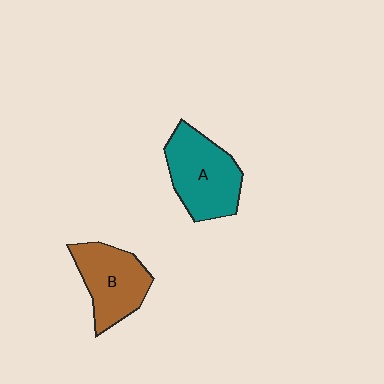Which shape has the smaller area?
Shape B (brown).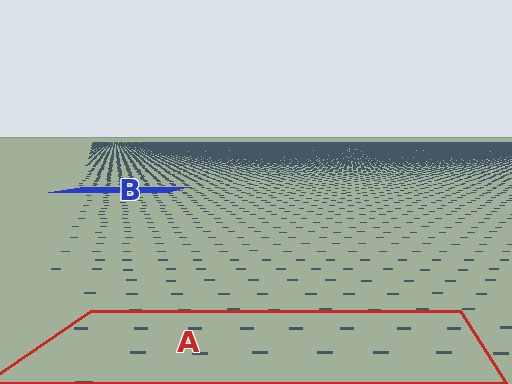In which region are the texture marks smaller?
The texture marks are smaller in region B, because it is farther away.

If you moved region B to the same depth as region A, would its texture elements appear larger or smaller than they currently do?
They would appear larger. At a closer depth, the same texture elements are projected at a bigger on-screen size.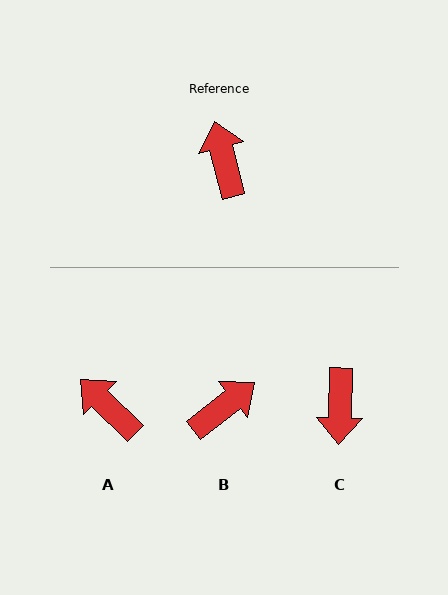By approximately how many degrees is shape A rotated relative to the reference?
Approximately 30 degrees counter-clockwise.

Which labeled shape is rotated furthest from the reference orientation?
C, about 164 degrees away.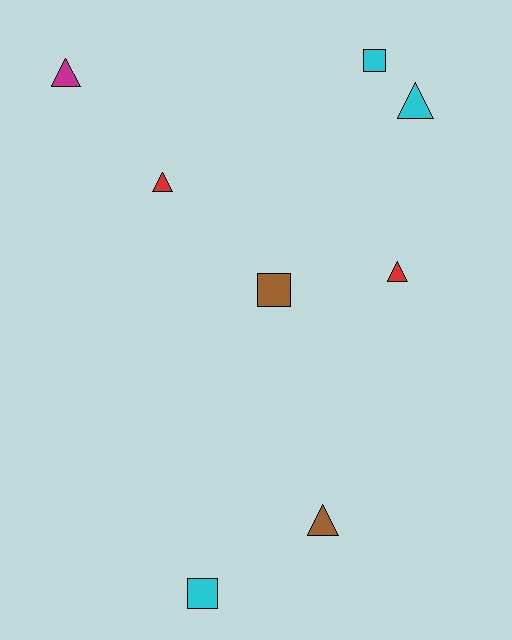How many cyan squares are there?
There are 2 cyan squares.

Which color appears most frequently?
Cyan, with 3 objects.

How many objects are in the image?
There are 8 objects.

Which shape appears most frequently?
Triangle, with 5 objects.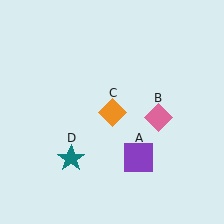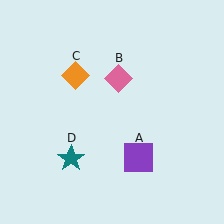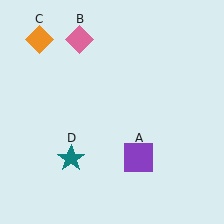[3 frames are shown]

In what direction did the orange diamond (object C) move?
The orange diamond (object C) moved up and to the left.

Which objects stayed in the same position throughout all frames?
Purple square (object A) and teal star (object D) remained stationary.